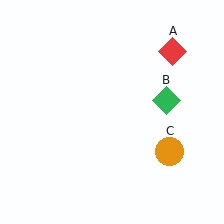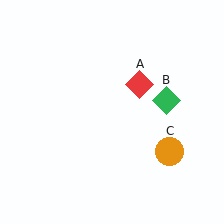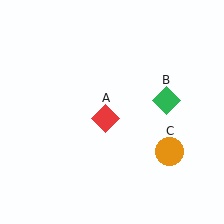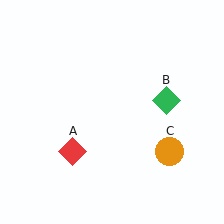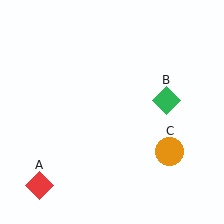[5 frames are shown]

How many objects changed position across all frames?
1 object changed position: red diamond (object A).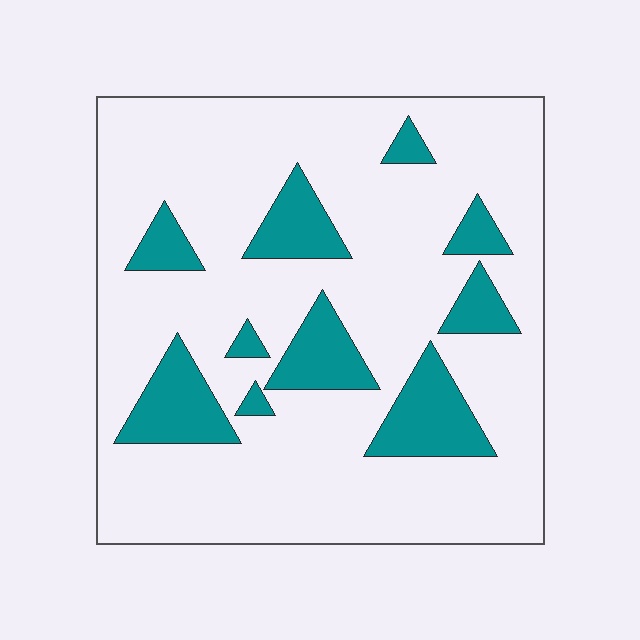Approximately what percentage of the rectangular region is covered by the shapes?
Approximately 20%.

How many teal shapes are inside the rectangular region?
10.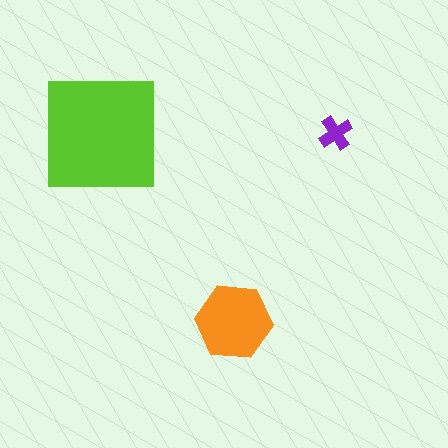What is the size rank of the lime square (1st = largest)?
1st.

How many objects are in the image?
There are 3 objects in the image.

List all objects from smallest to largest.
The purple cross, the orange hexagon, the lime square.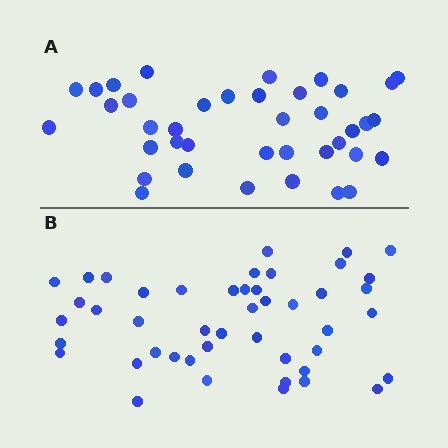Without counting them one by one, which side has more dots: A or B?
Region B (the bottom region) has more dots.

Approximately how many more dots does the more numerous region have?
Region B has roughly 8 or so more dots than region A.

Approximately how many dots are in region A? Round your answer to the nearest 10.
About 40 dots. (The exact count is 39, which rounds to 40.)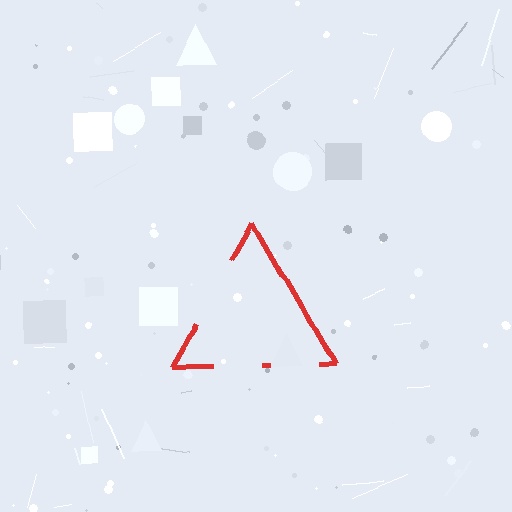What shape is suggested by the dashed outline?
The dashed outline suggests a triangle.